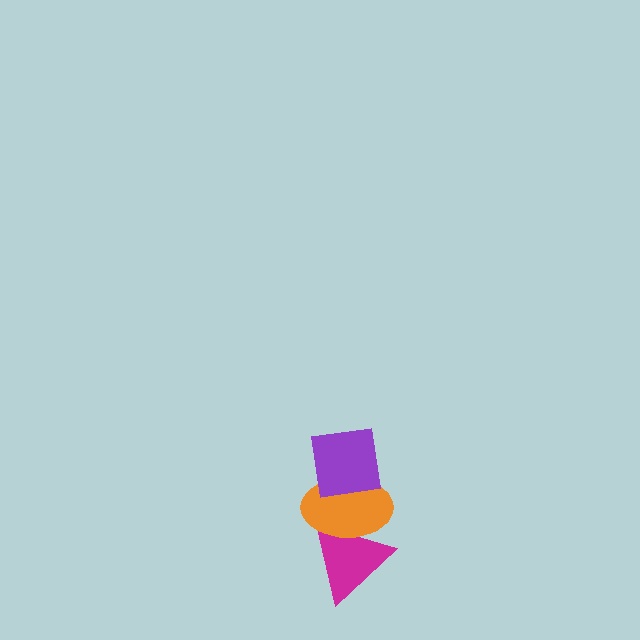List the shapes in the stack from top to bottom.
From top to bottom: the purple square, the orange ellipse, the magenta triangle.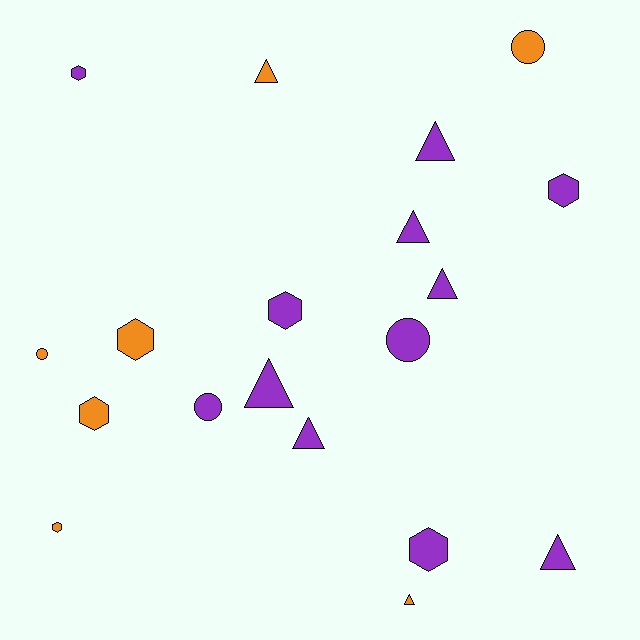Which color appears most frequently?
Purple, with 12 objects.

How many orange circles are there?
There are 2 orange circles.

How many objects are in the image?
There are 19 objects.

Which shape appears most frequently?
Triangle, with 8 objects.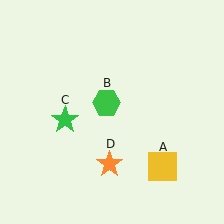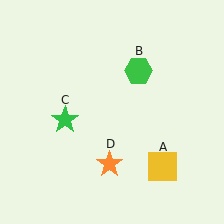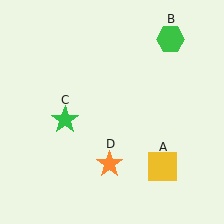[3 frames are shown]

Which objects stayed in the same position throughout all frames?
Yellow square (object A) and green star (object C) and orange star (object D) remained stationary.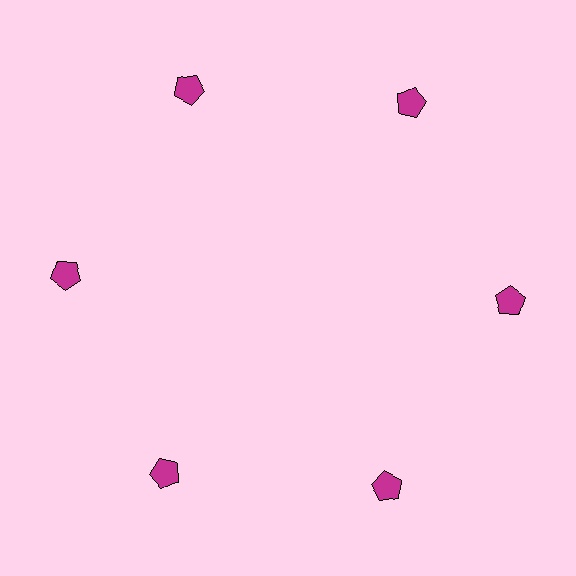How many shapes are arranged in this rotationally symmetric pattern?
There are 6 shapes, arranged in 6 groups of 1.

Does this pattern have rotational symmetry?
Yes, this pattern has 6-fold rotational symmetry. It looks the same after rotating 60 degrees around the center.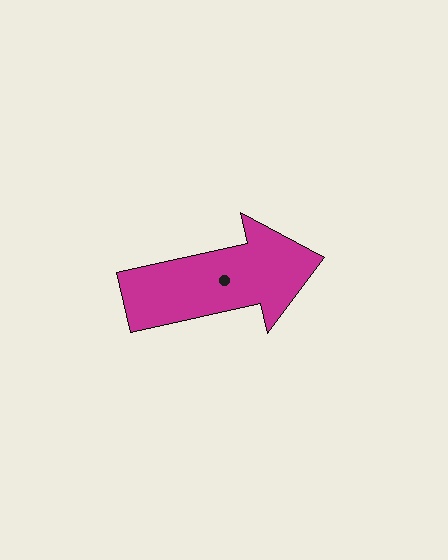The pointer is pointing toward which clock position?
Roughly 3 o'clock.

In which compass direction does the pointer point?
East.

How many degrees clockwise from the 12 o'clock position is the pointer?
Approximately 77 degrees.